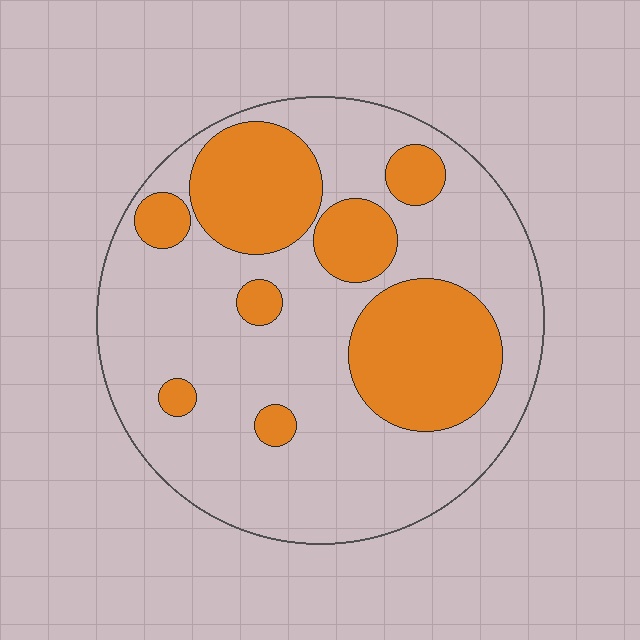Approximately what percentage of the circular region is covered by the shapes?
Approximately 30%.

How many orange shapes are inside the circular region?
8.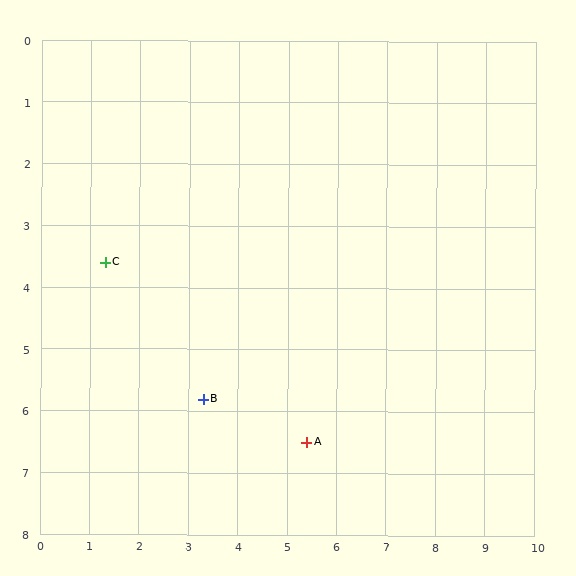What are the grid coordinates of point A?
Point A is at approximately (5.4, 6.5).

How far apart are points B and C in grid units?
Points B and C are about 3.0 grid units apart.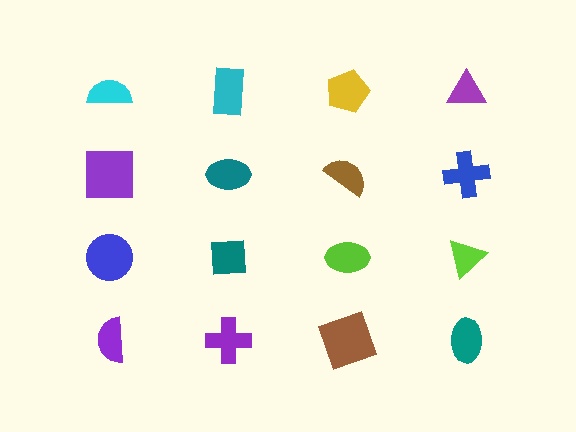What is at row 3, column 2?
A teal square.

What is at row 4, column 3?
A brown square.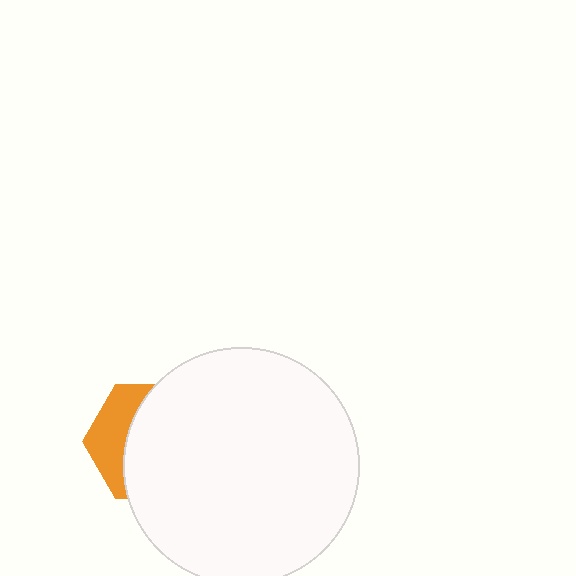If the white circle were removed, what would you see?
You would see the complete orange hexagon.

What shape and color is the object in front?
The object in front is a white circle.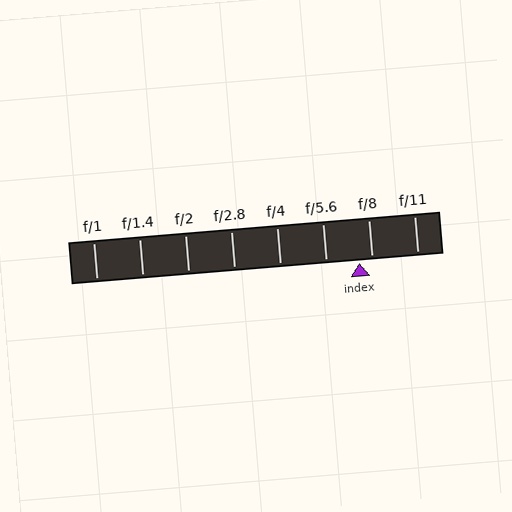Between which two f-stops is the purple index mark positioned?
The index mark is between f/5.6 and f/8.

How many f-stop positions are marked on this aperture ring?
There are 8 f-stop positions marked.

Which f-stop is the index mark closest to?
The index mark is closest to f/8.